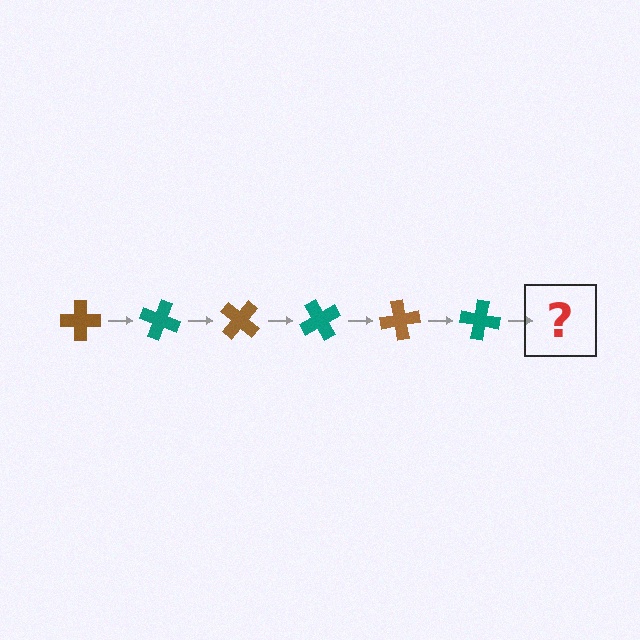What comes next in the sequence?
The next element should be a brown cross, rotated 120 degrees from the start.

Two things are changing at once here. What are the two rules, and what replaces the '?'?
The two rules are that it rotates 20 degrees each step and the color cycles through brown and teal. The '?' should be a brown cross, rotated 120 degrees from the start.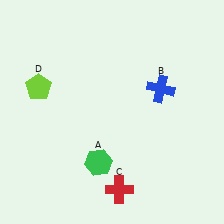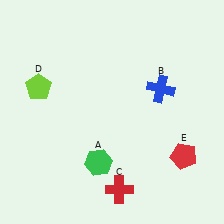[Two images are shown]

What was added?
A red pentagon (E) was added in Image 2.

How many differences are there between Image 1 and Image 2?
There is 1 difference between the two images.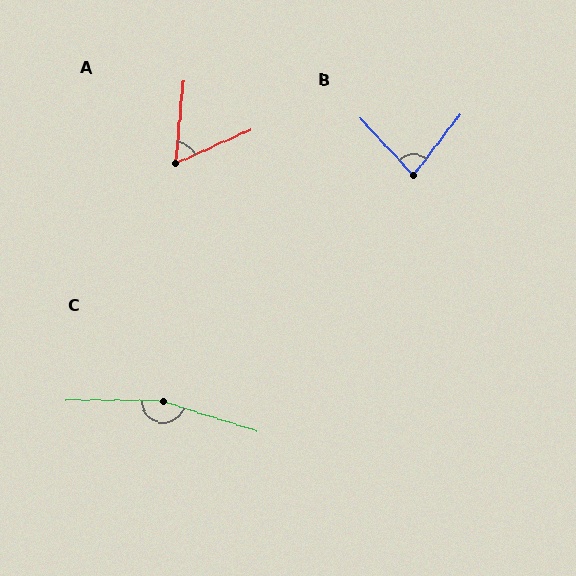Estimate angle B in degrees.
Approximately 81 degrees.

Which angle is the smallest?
A, at approximately 61 degrees.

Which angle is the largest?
C, at approximately 163 degrees.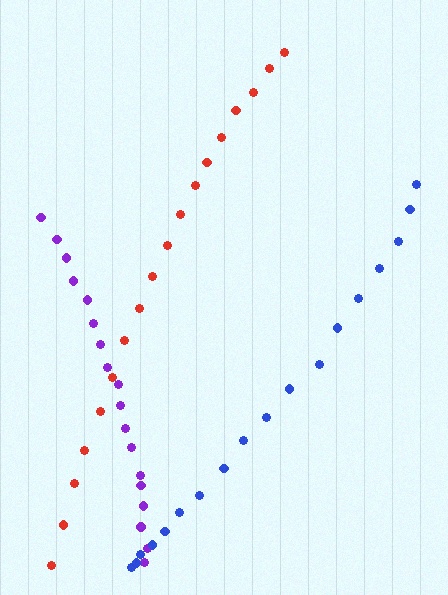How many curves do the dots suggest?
There are 3 distinct paths.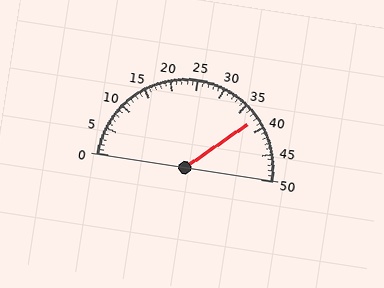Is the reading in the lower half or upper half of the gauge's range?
The reading is in the upper half of the range (0 to 50).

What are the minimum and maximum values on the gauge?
The gauge ranges from 0 to 50.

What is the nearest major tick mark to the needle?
The nearest major tick mark is 40.